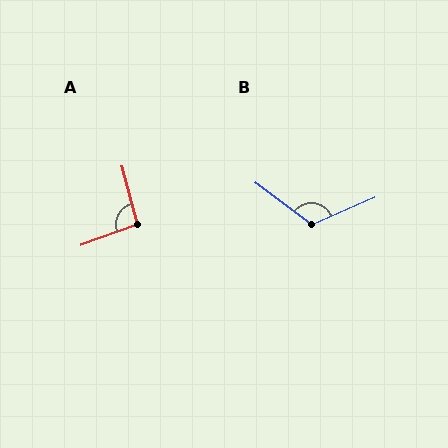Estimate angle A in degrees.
Approximately 95 degrees.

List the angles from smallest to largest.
A (95°), B (120°).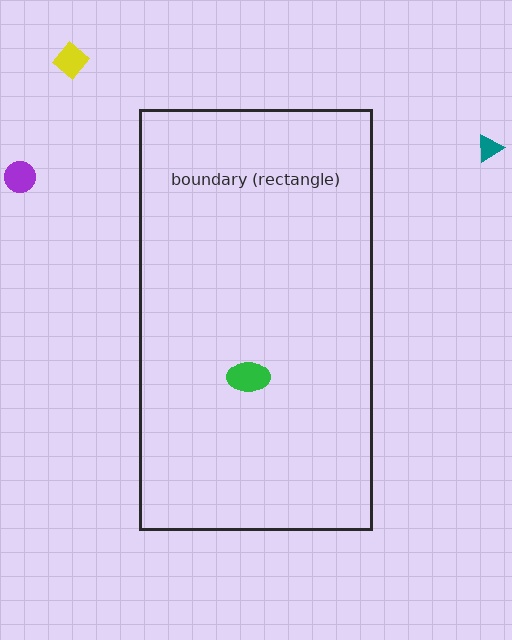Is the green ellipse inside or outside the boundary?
Inside.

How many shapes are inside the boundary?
1 inside, 3 outside.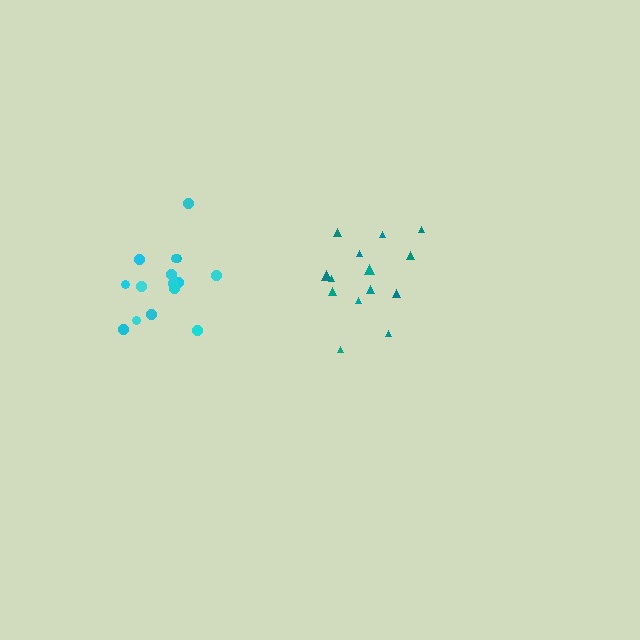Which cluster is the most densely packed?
Cyan.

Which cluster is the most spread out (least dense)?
Teal.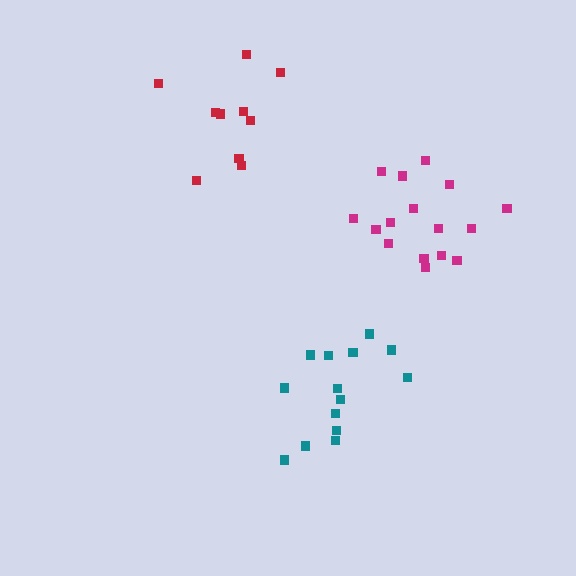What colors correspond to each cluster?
The clusters are colored: magenta, teal, red.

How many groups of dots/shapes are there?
There are 3 groups.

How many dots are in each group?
Group 1: 16 dots, Group 2: 14 dots, Group 3: 10 dots (40 total).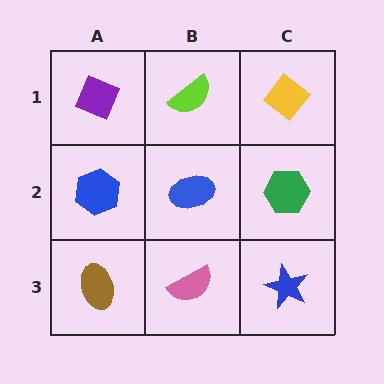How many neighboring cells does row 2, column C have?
3.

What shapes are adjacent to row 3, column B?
A blue ellipse (row 2, column B), a brown ellipse (row 3, column A), a blue star (row 3, column C).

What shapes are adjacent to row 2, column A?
A purple diamond (row 1, column A), a brown ellipse (row 3, column A), a blue ellipse (row 2, column B).